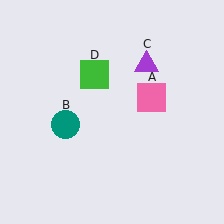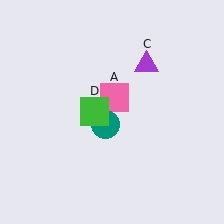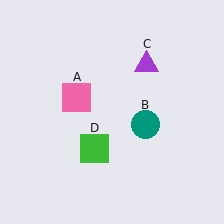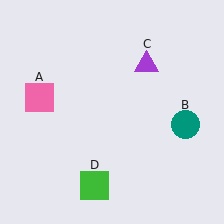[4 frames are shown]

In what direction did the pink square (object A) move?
The pink square (object A) moved left.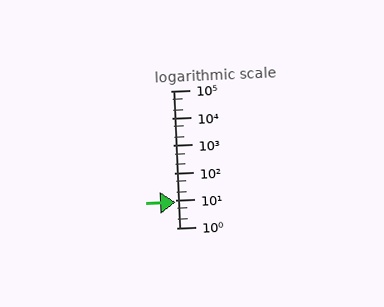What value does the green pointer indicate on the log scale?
The pointer indicates approximately 8.4.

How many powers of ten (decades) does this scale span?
The scale spans 5 decades, from 1 to 100000.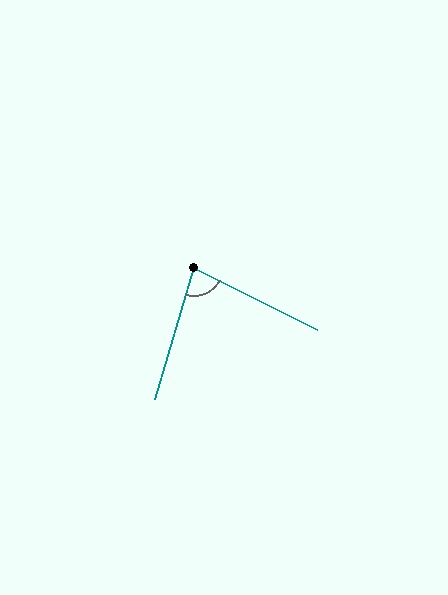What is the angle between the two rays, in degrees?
Approximately 80 degrees.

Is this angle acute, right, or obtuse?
It is acute.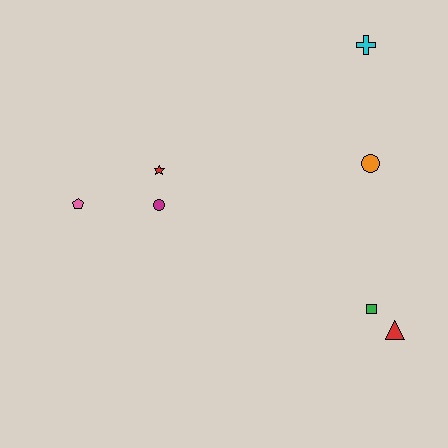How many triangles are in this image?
There is 1 triangle.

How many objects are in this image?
There are 7 objects.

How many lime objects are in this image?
There are no lime objects.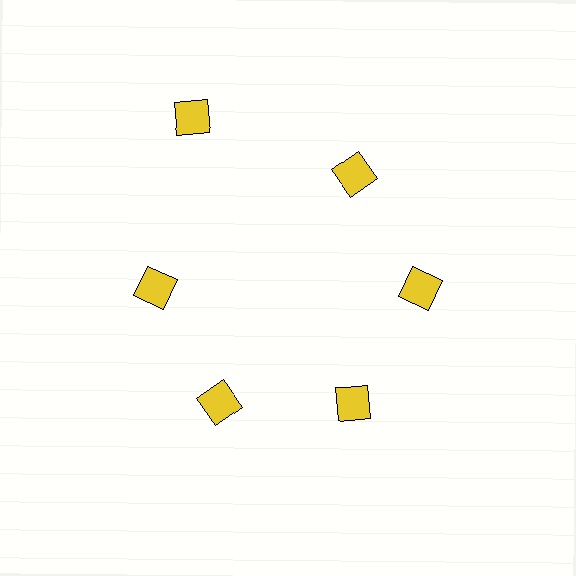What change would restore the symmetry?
The symmetry would be restored by moving it inward, back onto the ring so that all 6 diamonds sit at equal angles and equal distance from the center.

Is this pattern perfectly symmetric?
No. The 6 yellow diamonds are arranged in a ring, but one element near the 11 o'clock position is pushed outward from the center, breaking the 6-fold rotational symmetry.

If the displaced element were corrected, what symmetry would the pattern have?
It would have 6-fold rotational symmetry — the pattern would map onto itself every 60 degrees.